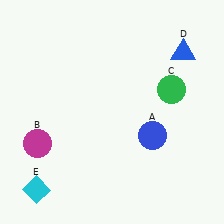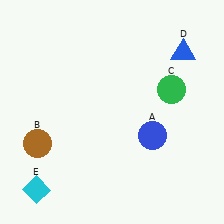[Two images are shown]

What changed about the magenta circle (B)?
In Image 1, B is magenta. In Image 2, it changed to brown.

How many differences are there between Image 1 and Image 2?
There is 1 difference between the two images.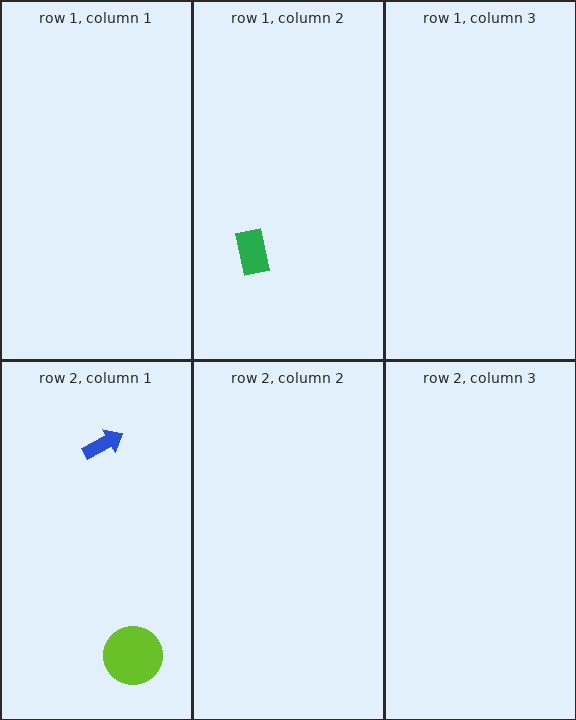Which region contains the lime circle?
The row 2, column 1 region.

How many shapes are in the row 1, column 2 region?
1.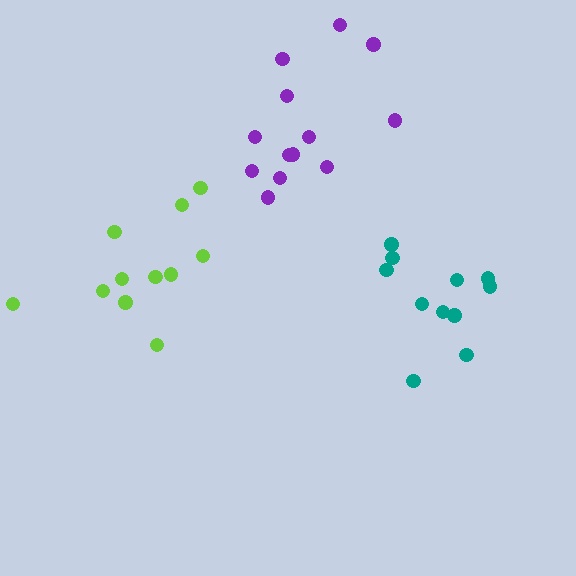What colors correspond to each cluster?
The clusters are colored: lime, purple, teal.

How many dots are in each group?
Group 1: 11 dots, Group 2: 13 dots, Group 3: 11 dots (35 total).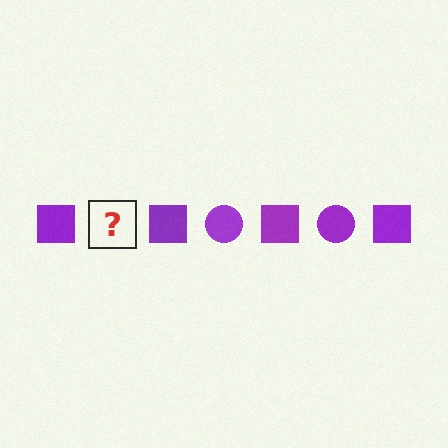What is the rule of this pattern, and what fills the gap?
The rule is that the pattern cycles through square, circle shapes in purple. The gap should be filled with a purple circle.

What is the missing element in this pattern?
The missing element is a purple circle.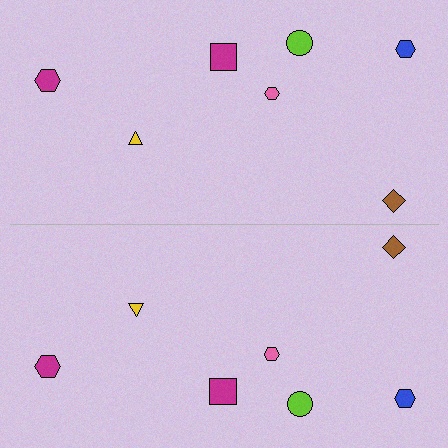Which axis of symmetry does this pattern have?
The pattern has a horizontal axis of symmetry running through the center of the image.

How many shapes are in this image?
There are 14 shapes in this image.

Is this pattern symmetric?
Yes, this pattern has bilateral (reflection) symmetry.